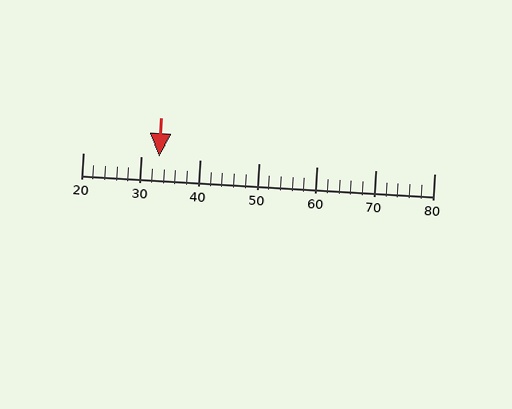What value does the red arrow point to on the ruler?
The red arrow points to approximately 33.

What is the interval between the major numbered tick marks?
The major tick marks are spaced 10 units apart.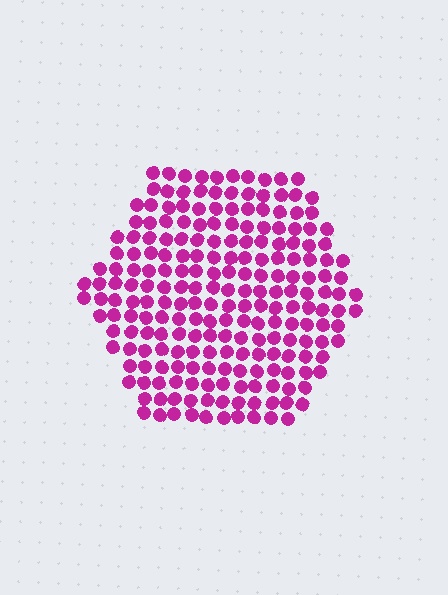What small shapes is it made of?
It is made of small circles.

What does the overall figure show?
The overall figure shows a hexagon.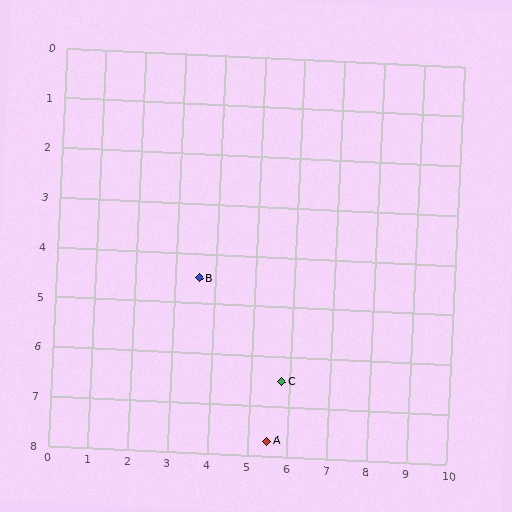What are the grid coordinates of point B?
Point B is at approximately (3.6, 4.5).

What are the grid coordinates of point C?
Point C is at approximately (5.8, 6.5).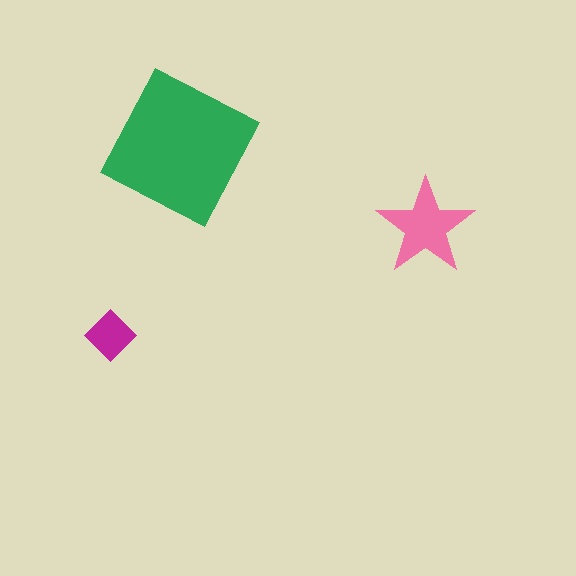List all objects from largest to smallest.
The green square, the pink star, the magenta diamond.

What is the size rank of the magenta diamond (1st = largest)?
3rd.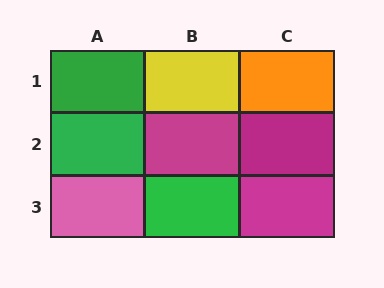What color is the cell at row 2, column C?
Magenta.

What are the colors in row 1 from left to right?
Green, yellow, orange.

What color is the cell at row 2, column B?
Magenta.